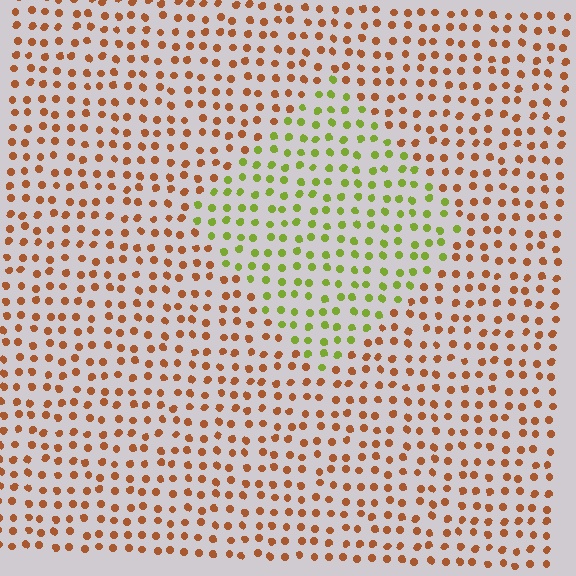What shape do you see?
I see a diamond.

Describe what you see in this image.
The image is filled with small brown elements in a uniform arrangement. A diamond-shaped region is visible where the elements are tinted to a slightly different hue, forming a subtle color boundary.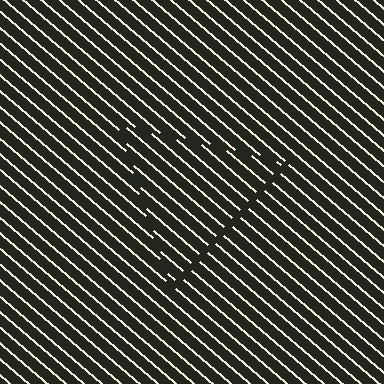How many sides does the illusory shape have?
3 sides — the line-ends trace a triangle.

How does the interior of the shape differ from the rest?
The interior of the shape contains the same grating, shifted by half a period — the contour is defined by the phase discontinuity where line-ends from the inner and outer gratings abut.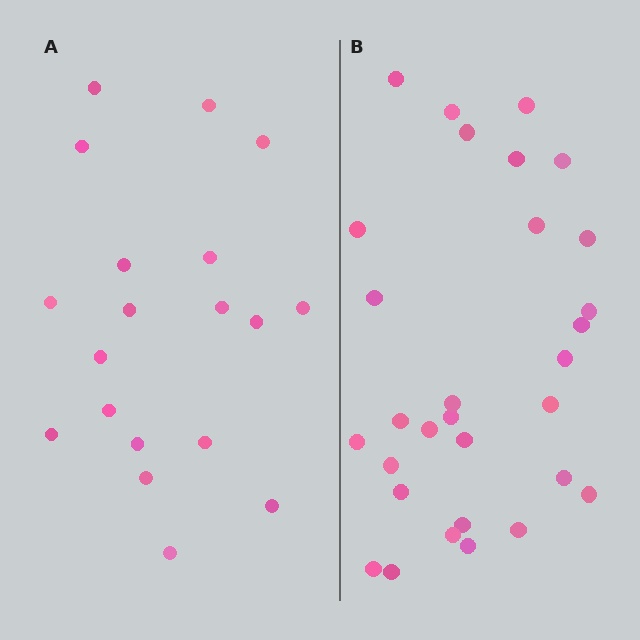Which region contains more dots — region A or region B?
Region B (the right region) has more dots.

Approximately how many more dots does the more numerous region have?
Region B has roughly 12 or so more dots than region A.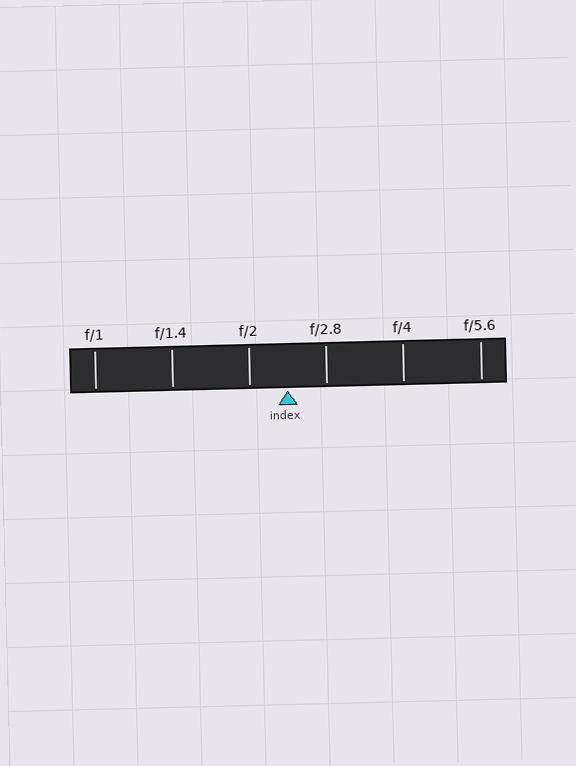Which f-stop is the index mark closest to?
The index mark is closest to f/2.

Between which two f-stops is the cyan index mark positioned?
The index mark is between f/2 and f/2.8.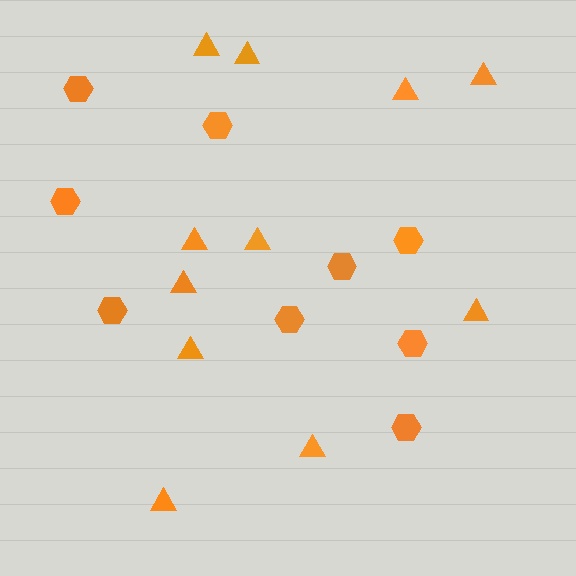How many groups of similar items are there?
There are 2 groups: one group of triangles (11) and one group of hexagons (9).